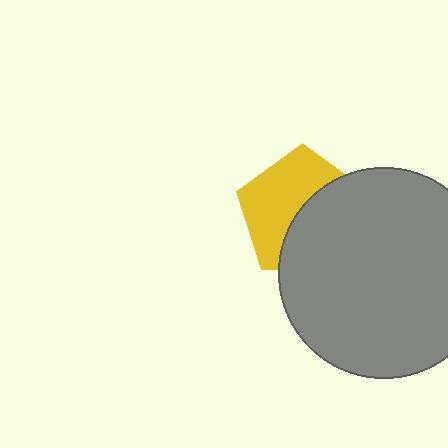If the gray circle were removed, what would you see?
You would see the complete yellow pentagon.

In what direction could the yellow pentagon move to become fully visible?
The yellow pentagon could move toward the upper-left. That would shift it out from behind the gray circle entirely.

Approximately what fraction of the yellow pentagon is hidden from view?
Roughly 48% of the yellow pentagon is hidden behind the gray circle.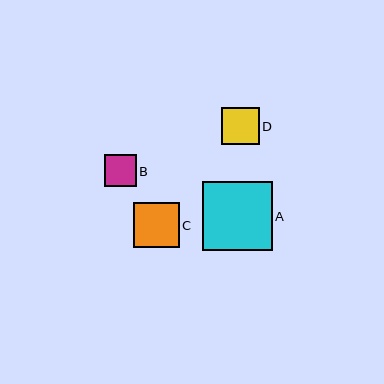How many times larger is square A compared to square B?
Square A is approximately 2.2 times the size of square B.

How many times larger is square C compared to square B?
Square C is approximately 1.4 times the size of square B.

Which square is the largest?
Square A is the largest with a size of approximately 70 pixels.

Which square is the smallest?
Square B is the smallest with a size of approximately 32 pixels.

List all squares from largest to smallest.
From largest to smallest: A, C, D, B.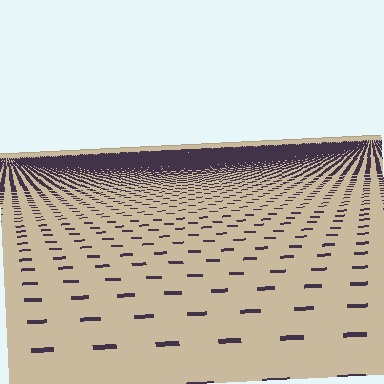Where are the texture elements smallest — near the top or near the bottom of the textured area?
Near the top.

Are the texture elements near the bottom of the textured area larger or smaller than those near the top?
Larger. Near the bottom, elements are closer to the viewer and appear at a bigger on-screen size.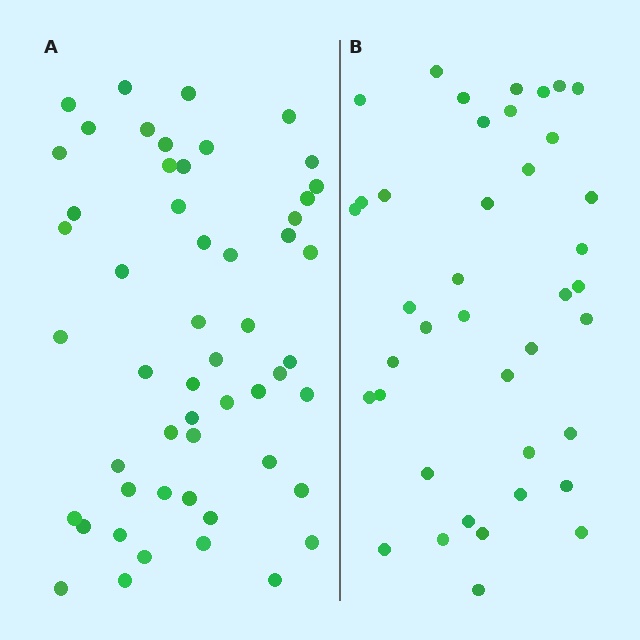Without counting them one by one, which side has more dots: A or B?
Region A (the left region) has more dots.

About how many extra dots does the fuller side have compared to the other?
Region A has approximately 15 more dots than region B.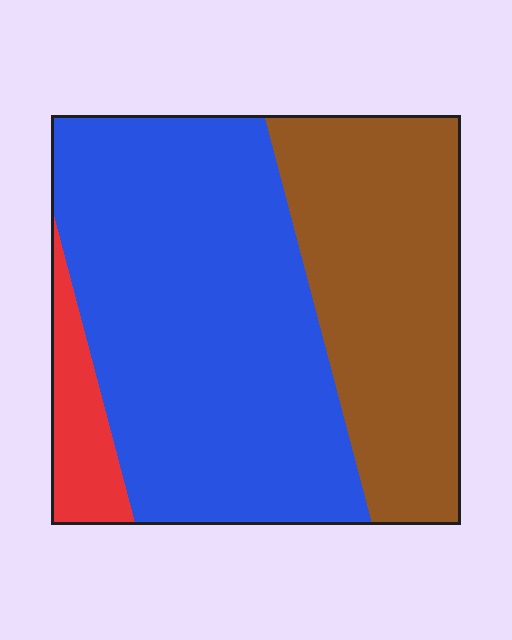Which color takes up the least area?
Red, at roughly 10%.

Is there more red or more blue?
Blue.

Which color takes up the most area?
Blue, at roughly 55%.